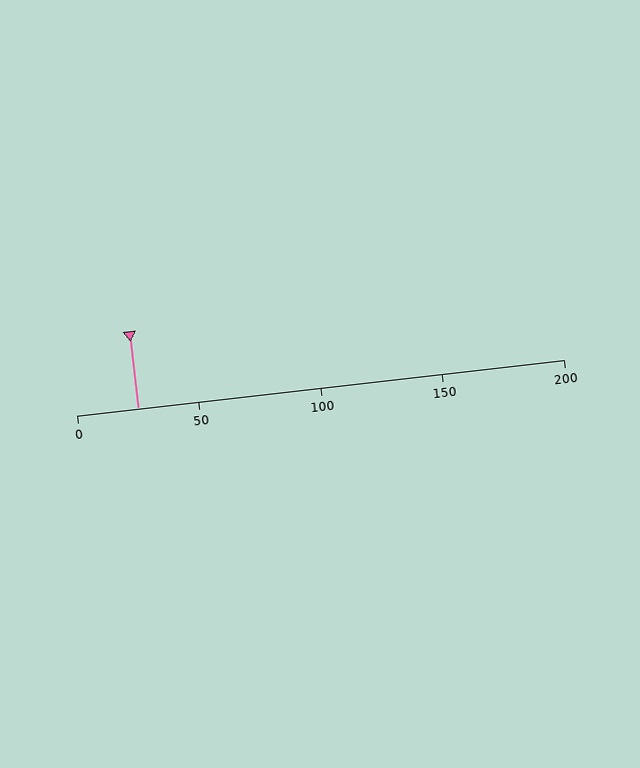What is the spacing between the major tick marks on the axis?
The major ticks are spaced 50 apart.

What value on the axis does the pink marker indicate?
The marker indicates approximately 25.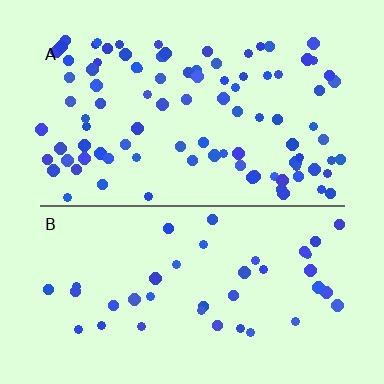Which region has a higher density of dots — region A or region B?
A (the top).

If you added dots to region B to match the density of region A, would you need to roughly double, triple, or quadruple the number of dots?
Approximately double.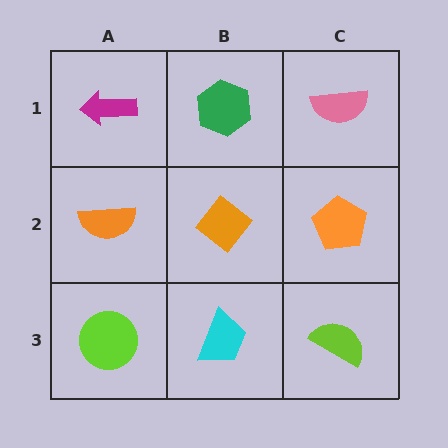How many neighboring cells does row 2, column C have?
3.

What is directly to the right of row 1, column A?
A green hexagon.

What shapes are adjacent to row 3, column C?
An orange pentagon (row 2, column C), a cyan trapezoid (row 3, column B).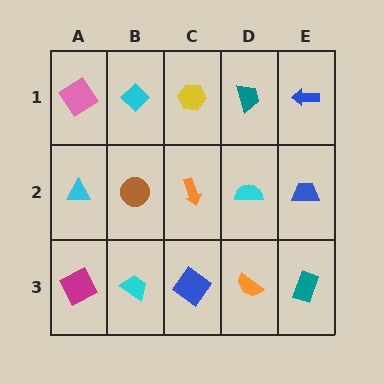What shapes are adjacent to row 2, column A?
A pink diamond (row 1, column A), a magenta square (row 3, column A), a brown circle (row 2, column B).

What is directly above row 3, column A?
A cyan triangle.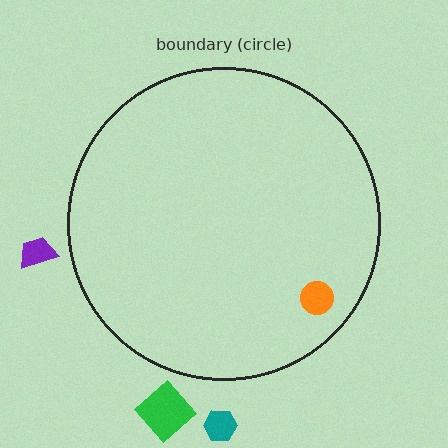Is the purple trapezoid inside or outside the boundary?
Outside.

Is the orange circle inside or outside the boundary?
Inside.